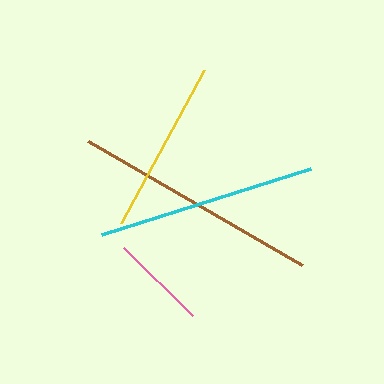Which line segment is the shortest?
The pink line is the shortest at approximately 96 pixels.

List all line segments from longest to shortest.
From longest to shortest: brown, cyan, yellow, pink.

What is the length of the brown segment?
The brown segment is approximately 248 pixels long.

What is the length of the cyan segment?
The cyan segment is approximately 220 pixels long.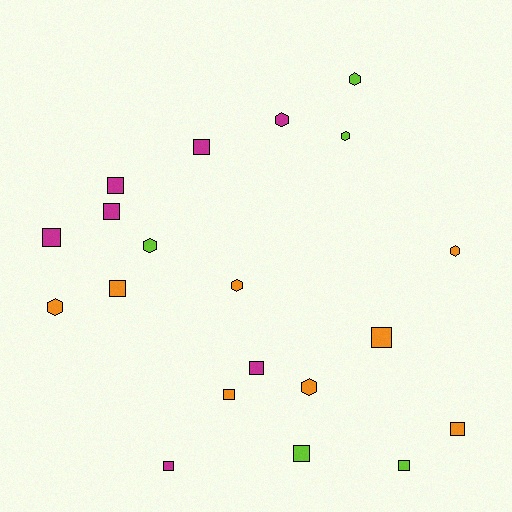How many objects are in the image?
There are 20 objects.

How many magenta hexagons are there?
There is 1 magenta hexagon.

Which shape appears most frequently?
Square, with 12 objects.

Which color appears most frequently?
Orange, with 8 objects.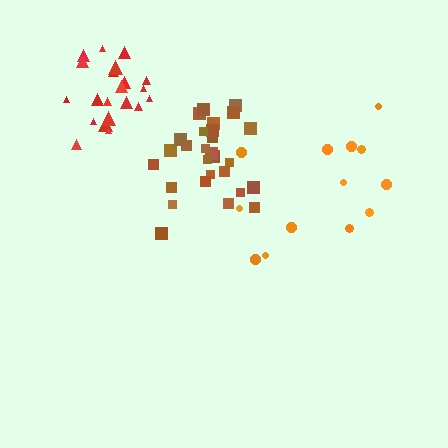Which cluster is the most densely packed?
Brown.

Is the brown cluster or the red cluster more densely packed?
Brown.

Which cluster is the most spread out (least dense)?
Orange.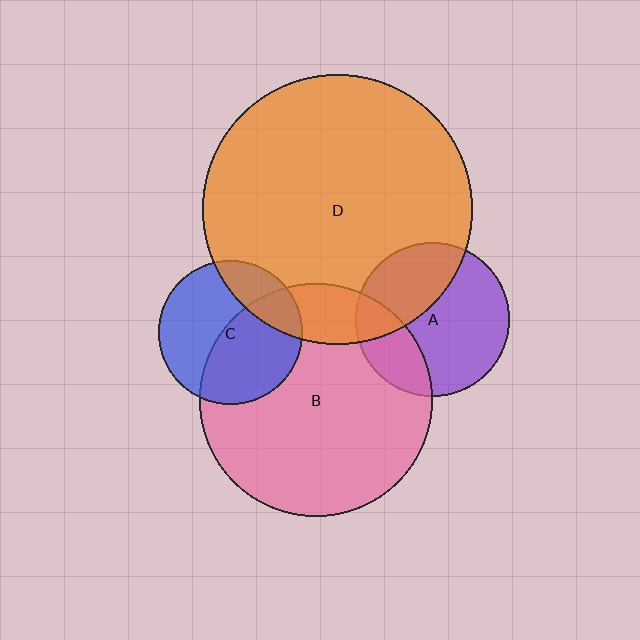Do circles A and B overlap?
Yes.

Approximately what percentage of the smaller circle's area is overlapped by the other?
Approximately 25%.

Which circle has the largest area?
Circle D (orange).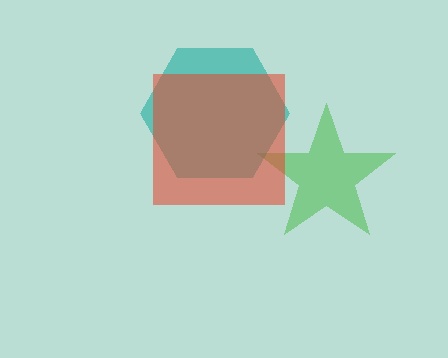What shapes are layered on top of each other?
The layered shapes are: a green star, a teal hexagon, a red square.